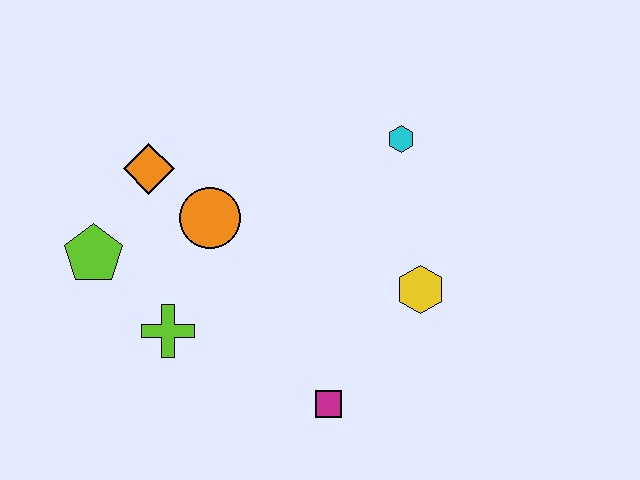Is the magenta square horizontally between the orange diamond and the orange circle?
No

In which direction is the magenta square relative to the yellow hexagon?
The magenta square is below the yellow hexagon.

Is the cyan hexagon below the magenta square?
No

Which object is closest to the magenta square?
The yellow hexagon is closest to the magenta square.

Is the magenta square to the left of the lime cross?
No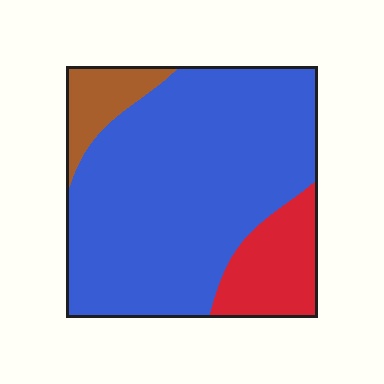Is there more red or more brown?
Red.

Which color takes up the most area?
Blue, at roughly 75%.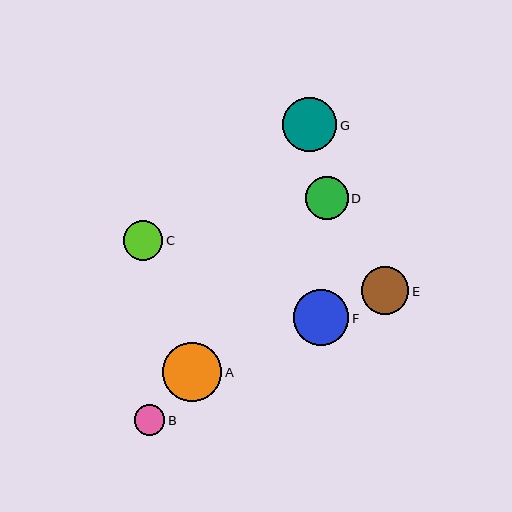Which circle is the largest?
Circle A is the largest with a size of approximately 59 pixels.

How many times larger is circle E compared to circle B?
Circle E is approximately 1.6 times the size of circle B.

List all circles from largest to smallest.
From largest to smallest: A, F, G, E, D, C, B.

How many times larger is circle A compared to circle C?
Circle A is approximately 1.5 times the size of circle C.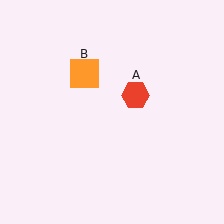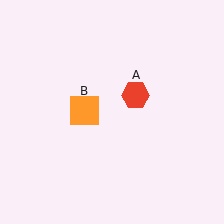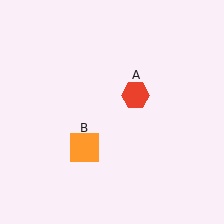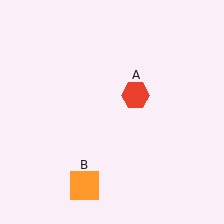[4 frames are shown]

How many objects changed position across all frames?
1 object changed position: orange square (object B).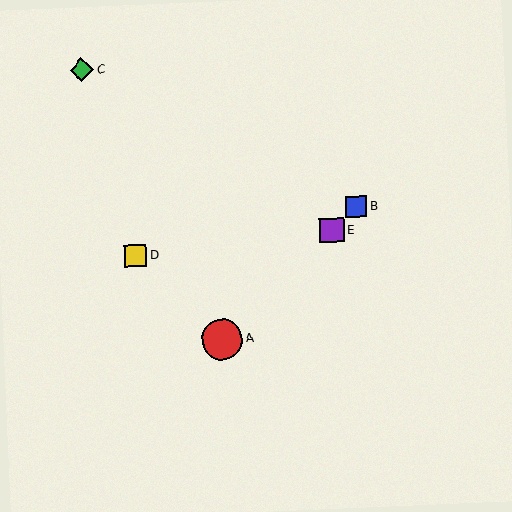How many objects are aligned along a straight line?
3 objects (A, B, E) are aligned along a straight line.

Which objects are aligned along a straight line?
Objects A, B, E are aligned along a straight line.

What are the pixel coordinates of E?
Object E is at (332, 230).